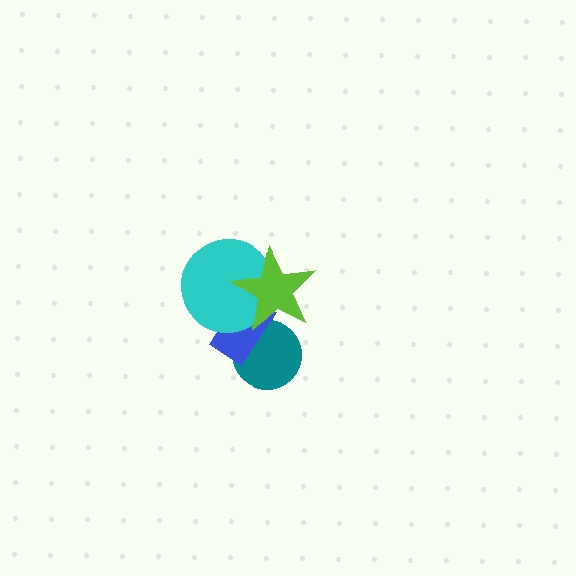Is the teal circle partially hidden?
Yes, it is partially covered by another shape.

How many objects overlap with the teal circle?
2 objects overlap with the teal circle.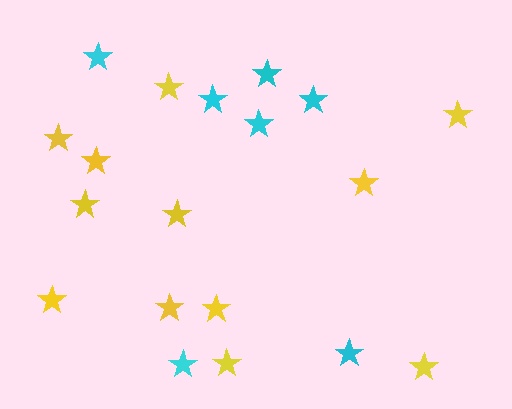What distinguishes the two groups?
There are 2 groups: one group of yellow stars (12) and one group of cyan stars (7).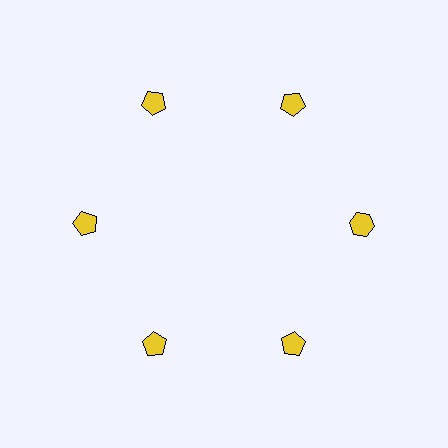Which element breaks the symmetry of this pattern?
The yellow hexagon at roughly the 3 o'clock position breaks the symmetry. All other shapes are yellow pentagons.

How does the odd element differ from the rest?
It has a different shape: hexagon instead of pentagon.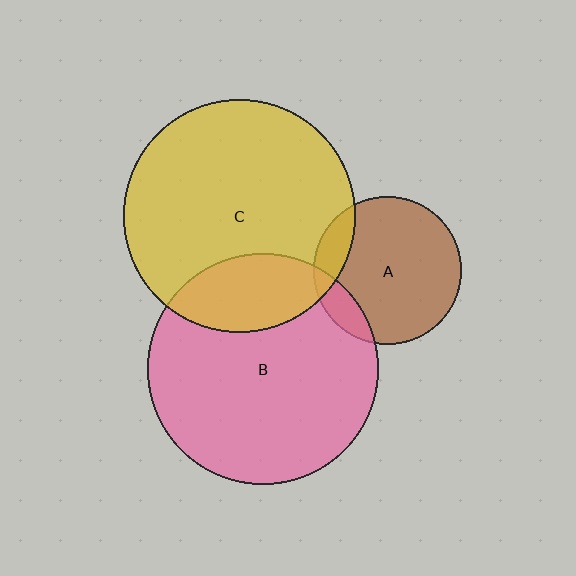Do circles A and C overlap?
Yes.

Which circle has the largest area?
Circle C (yellow).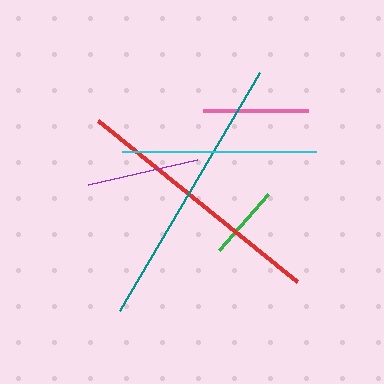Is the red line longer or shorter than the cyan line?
The red line is longer than the cyan line.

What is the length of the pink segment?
The pink segment is approximately 104 pixels long.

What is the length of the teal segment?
The teal segment is approximately 277 pixels long.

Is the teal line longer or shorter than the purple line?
The teal line is longer than the purple line.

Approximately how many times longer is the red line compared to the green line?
The red line is approximately 3.4 times the length of the green line.